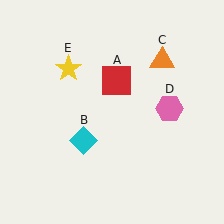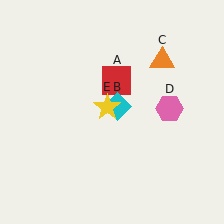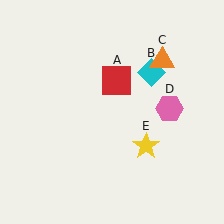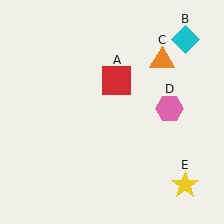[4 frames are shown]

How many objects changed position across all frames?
2 objects changed position: cyan diamond (object B), yellow star (object E).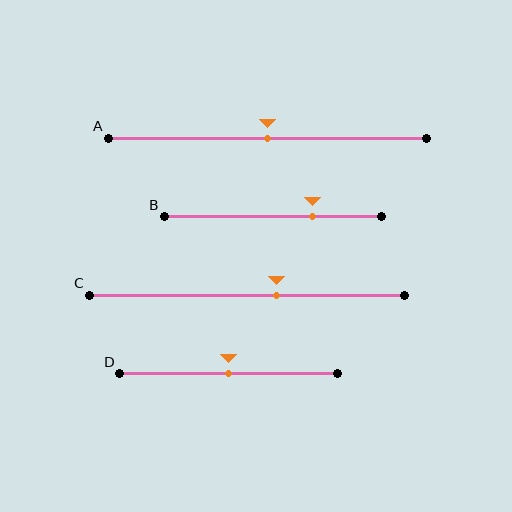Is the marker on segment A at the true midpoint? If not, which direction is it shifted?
Yes, the marker on segment A is at the true midpoint.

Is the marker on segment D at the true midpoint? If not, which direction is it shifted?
Yes, the marker on segment D is at the true midpoint.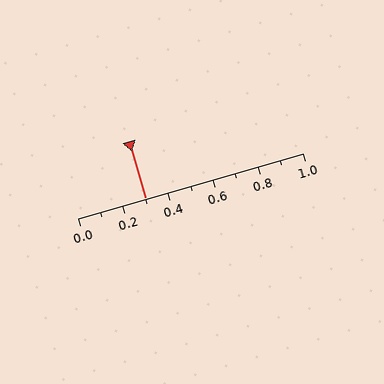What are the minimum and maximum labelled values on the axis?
The axis runs from 0.0 to 1.0.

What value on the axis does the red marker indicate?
The marker indicates approximately 0.3.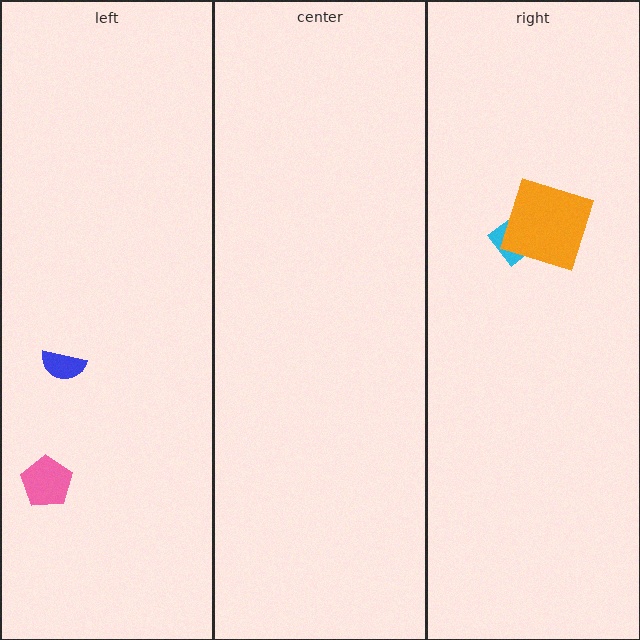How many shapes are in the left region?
2.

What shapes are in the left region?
The pink pentagon, the blue semicircle.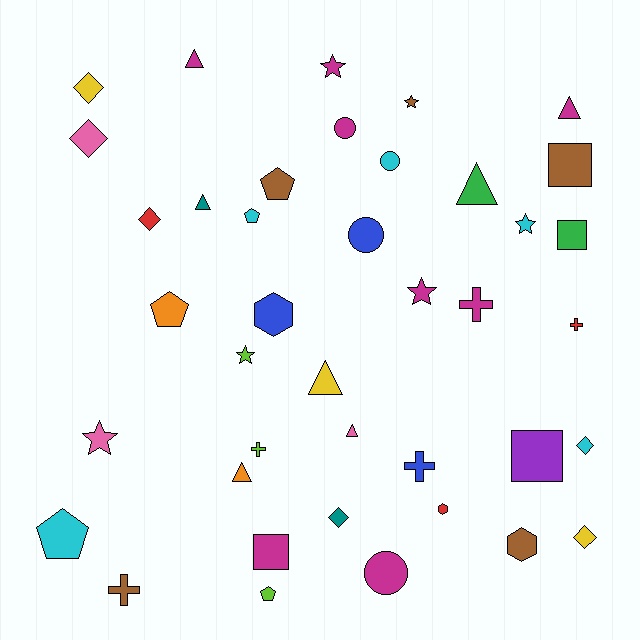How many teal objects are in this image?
There are 2 teal objects.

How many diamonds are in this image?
There are 6 diamonds.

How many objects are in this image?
There are 40 objects.